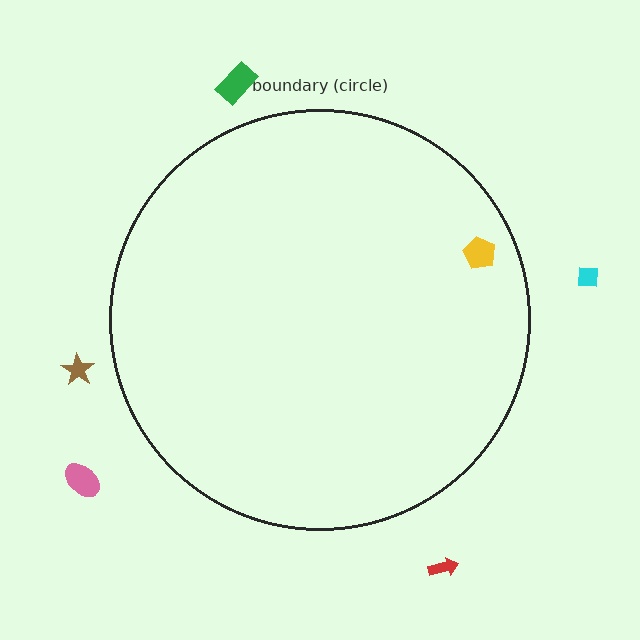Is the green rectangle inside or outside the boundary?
Outside.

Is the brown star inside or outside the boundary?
Outside.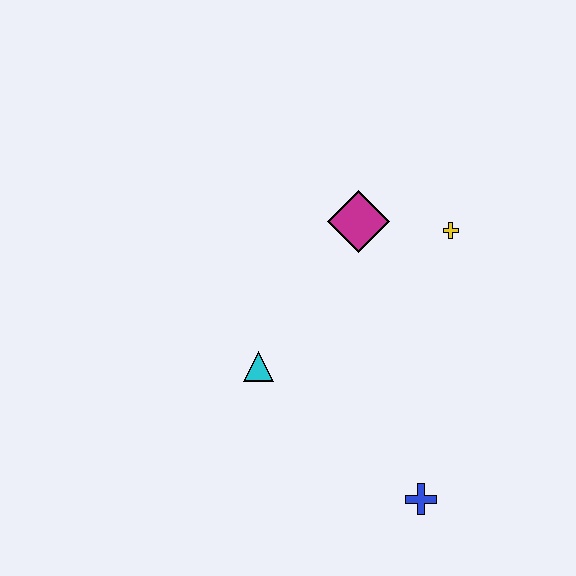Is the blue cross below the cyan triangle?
Yes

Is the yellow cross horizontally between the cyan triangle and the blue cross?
No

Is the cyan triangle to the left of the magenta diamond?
Yes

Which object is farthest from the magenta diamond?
The blue cross is farthest from the magenta diamond.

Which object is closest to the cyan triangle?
The magenta diamond is closest to the cyan triangle.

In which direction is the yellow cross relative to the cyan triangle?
The yellow cross is to the right of the cyan triangle.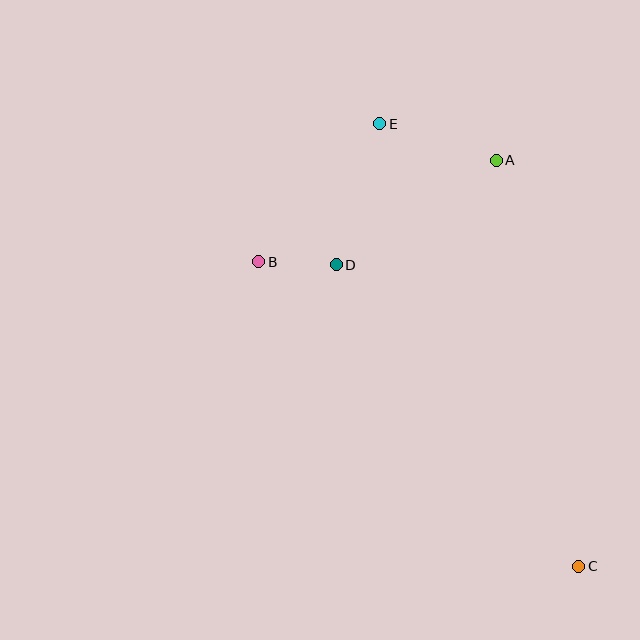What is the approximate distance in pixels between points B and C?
The distance between B and C is approximately 442 pixels.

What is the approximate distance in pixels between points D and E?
The distance between D and E is approximately 148 pixels.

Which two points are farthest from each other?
Points C and E are farthest from each other.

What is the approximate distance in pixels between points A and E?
The distance between A and E is approximately 122 pixels.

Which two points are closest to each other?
Points B and D are closest to each other.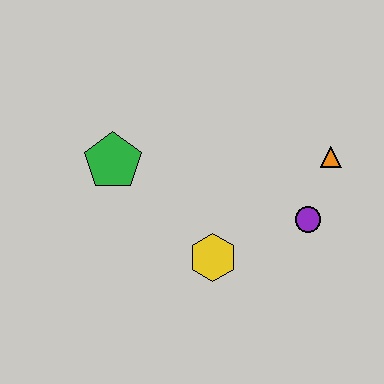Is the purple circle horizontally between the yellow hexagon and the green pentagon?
No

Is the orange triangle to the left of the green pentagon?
No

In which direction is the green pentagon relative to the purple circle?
The green pentagon is to the left of the purple circle.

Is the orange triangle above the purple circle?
Yes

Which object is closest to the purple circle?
The orange triangle is closest to the purple circle.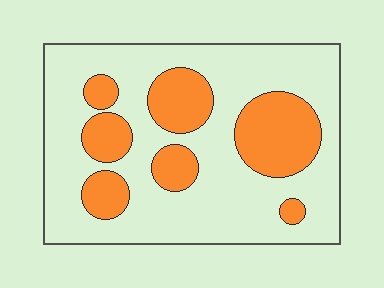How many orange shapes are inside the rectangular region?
7.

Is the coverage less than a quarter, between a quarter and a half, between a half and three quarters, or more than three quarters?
Between a quarter and a half.